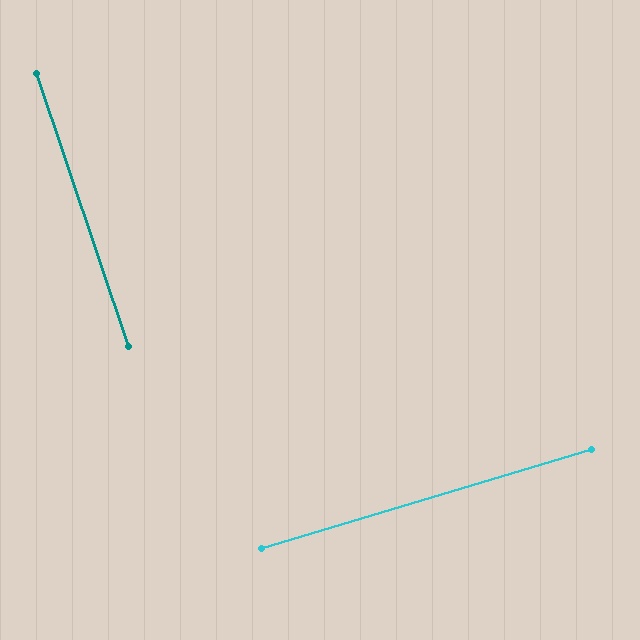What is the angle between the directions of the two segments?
Approximately 88 degrees.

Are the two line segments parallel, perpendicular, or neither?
Perpendicular — they meet at approximately 88°.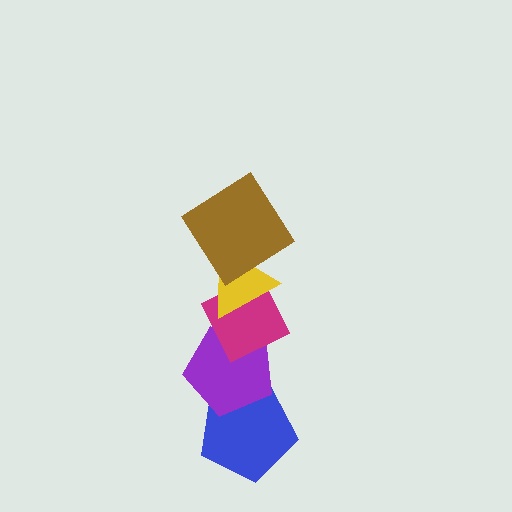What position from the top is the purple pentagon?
The purple pentagon is 4th from the top.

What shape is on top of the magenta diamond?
The yellow triangle is on top of the magenta diamond.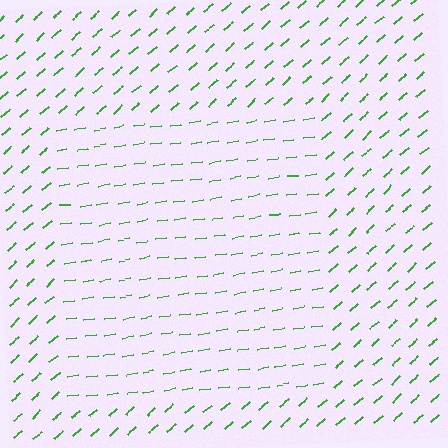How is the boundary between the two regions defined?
The boundary is defined purely by a change in line orientation (approximately 32 degrees difference). All lines are the same color and thickness.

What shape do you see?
I see a rectangle.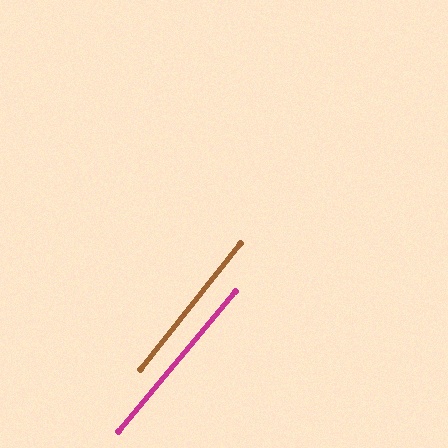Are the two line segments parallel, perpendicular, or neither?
Parallel — their directions differ by only 1.5°.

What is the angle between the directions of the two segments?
Approximately 2 degrees.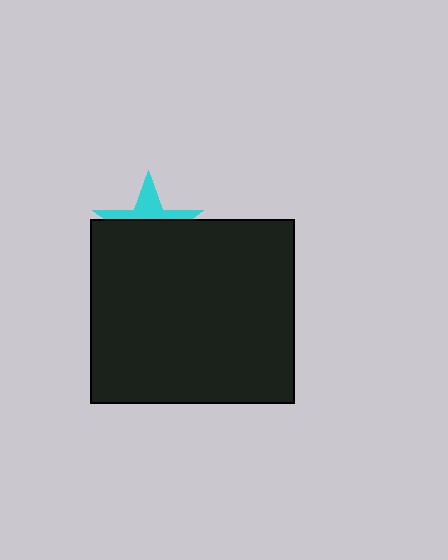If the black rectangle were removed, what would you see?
You would see the complete cyan star.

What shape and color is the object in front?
The object in front is a black rectangle.